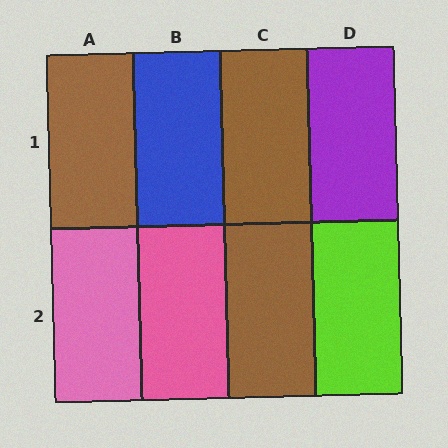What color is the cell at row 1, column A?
Brown.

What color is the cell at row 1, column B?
Blue.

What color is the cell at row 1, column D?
Purple.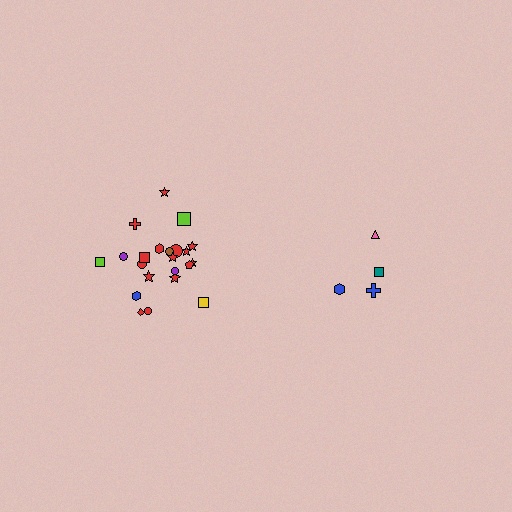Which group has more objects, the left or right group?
The left group.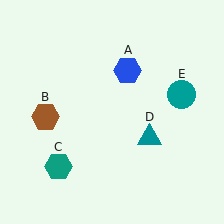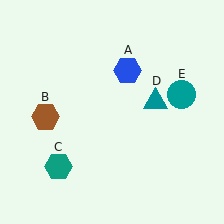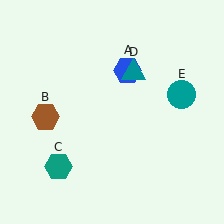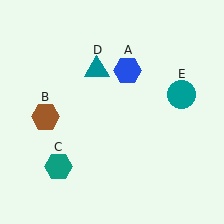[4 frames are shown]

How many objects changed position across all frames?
1 object changed position: teal triangle (object D).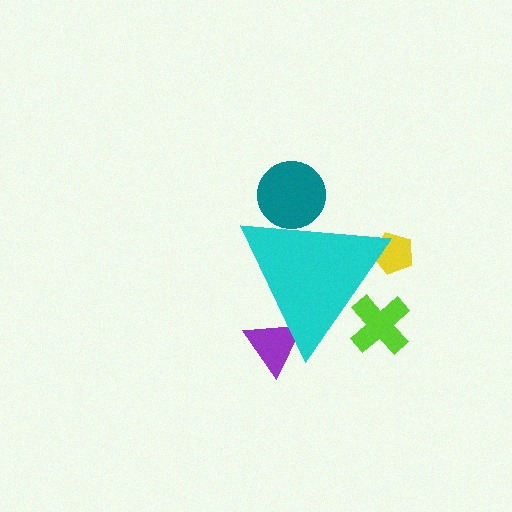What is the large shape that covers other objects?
A cyan triangle.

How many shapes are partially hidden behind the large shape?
4 shapes are partially hidden.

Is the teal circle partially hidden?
Yes, the teal circle is partially hidden behind the cyan triangle.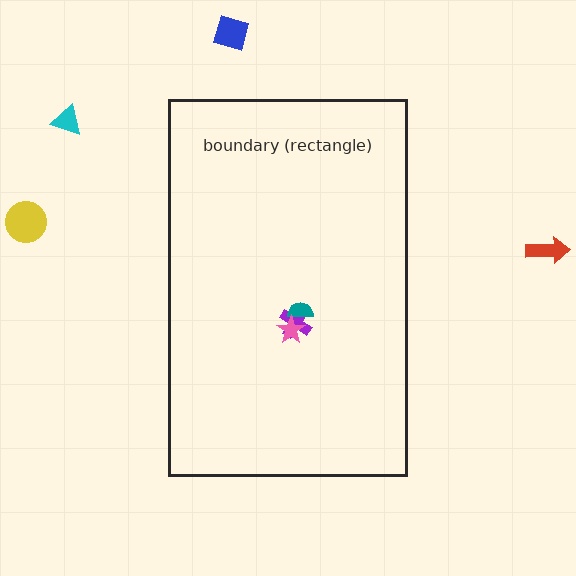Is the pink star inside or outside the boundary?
Inside.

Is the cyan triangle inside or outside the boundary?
Outside.